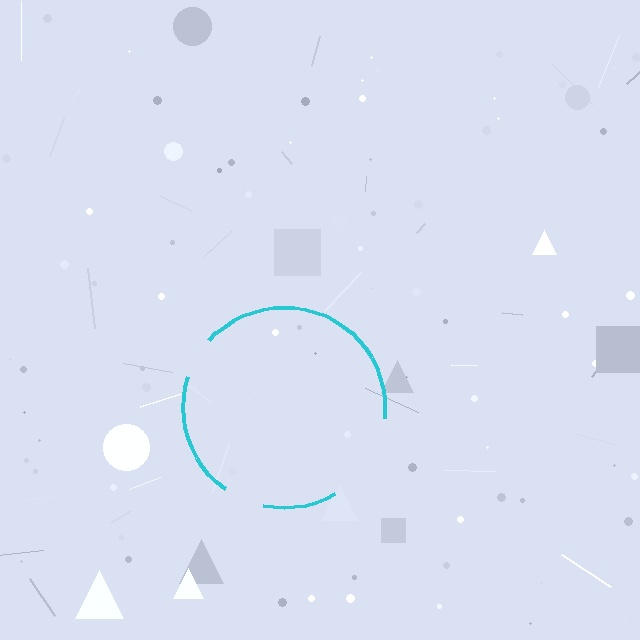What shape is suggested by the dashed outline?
The dashed outline suggests a circle.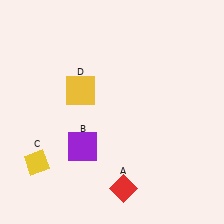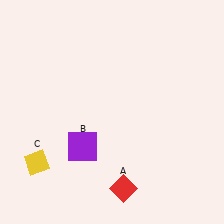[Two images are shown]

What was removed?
The yellow square (D) was removed in Image 2.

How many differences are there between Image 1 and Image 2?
There is 1 difference between the two images.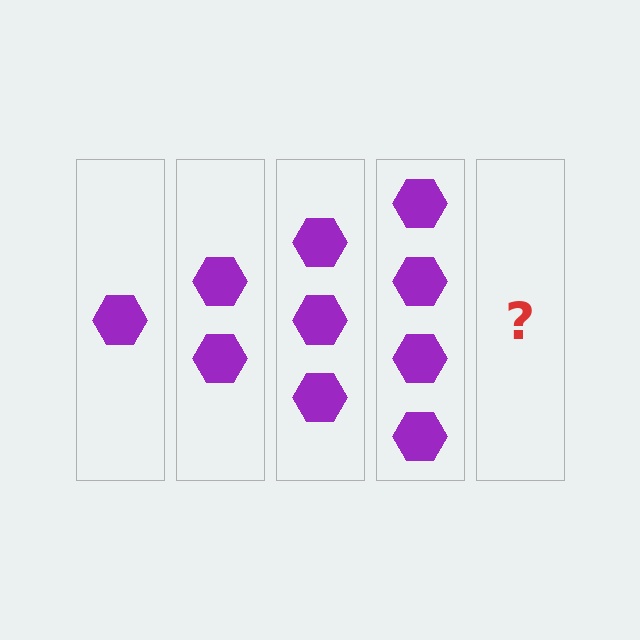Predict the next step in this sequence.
The next step is 5 hexagons.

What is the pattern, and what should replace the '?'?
The pattern is that each step adds one more hexagon. The '?' should be 5 hexagons.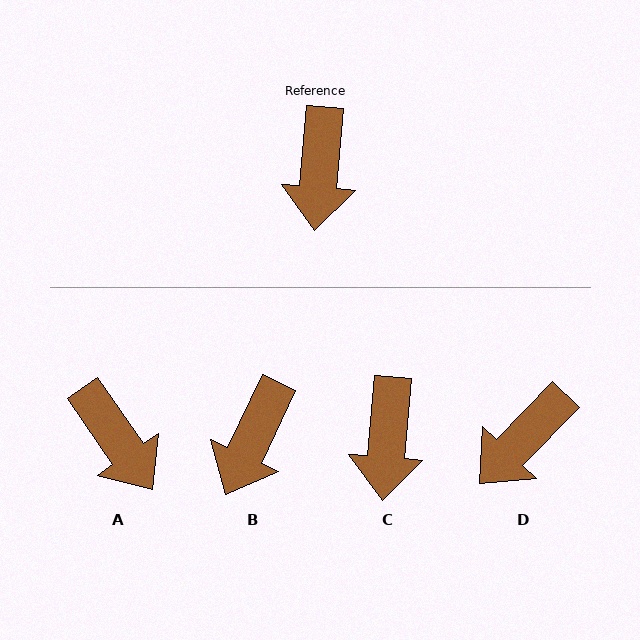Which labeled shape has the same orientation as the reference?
C.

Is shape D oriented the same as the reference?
No, it is off by about 39 degrees.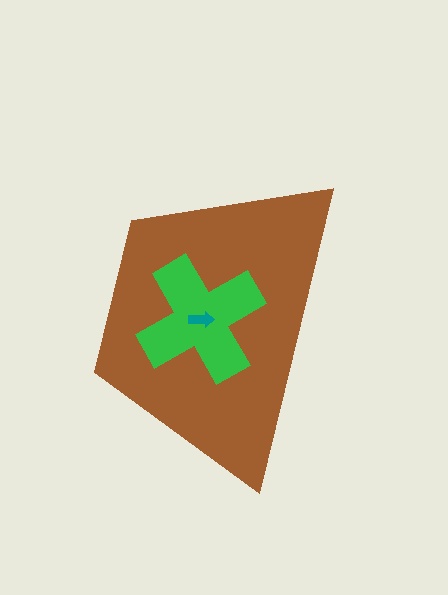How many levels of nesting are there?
3.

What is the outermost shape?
The brown trapezoid.